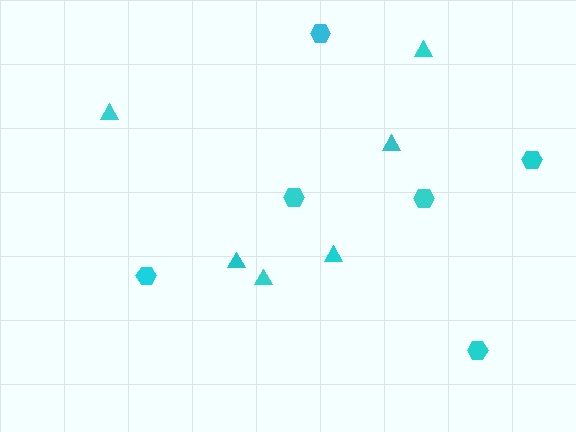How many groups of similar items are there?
There are 2 groups: one group of hexagons (6) and one group of triangles (6).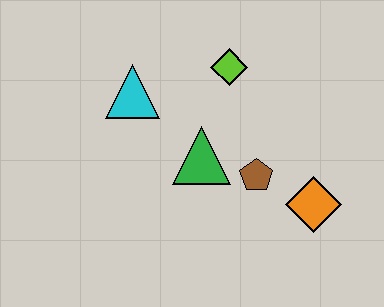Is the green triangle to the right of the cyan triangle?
Yes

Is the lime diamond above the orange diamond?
Yes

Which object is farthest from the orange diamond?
The cyan triangle is farthest from the orange diamond.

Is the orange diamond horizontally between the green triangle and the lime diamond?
No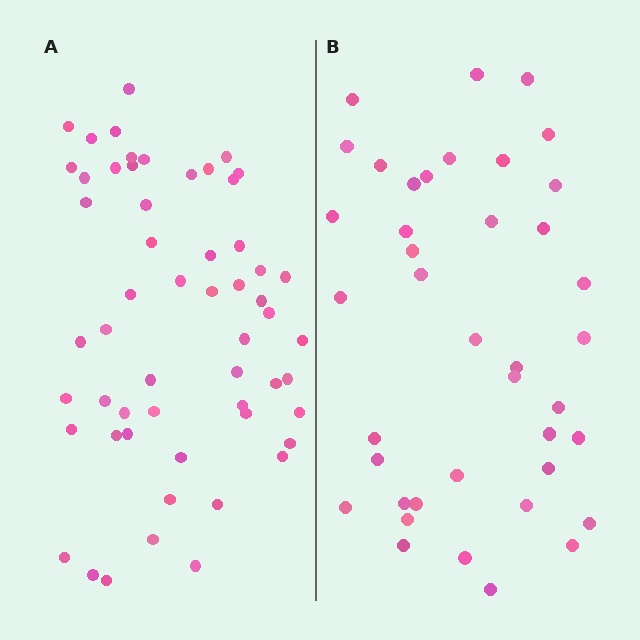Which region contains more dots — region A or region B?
Region A (the left region) has more dots.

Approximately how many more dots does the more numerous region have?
Region A has approximately 15 more dots than region B.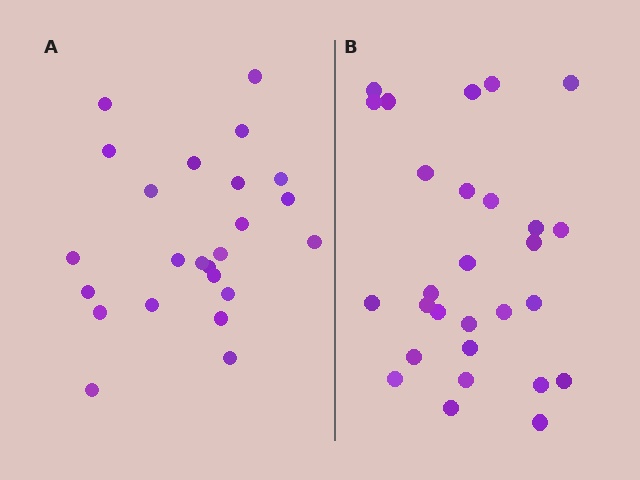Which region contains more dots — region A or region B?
Region B (the right region) has more dots.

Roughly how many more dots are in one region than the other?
Region B has about 4 more dots than region A.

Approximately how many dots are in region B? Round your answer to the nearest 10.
About 30 dots. (The exact count is 28, which rounds to 30.)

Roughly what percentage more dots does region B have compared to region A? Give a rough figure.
About 15% more.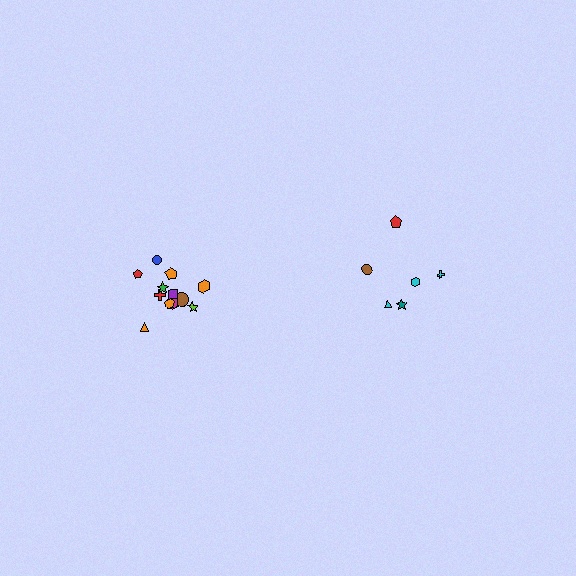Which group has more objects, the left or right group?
The left group.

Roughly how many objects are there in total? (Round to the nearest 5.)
Roughly 20 objects in total.